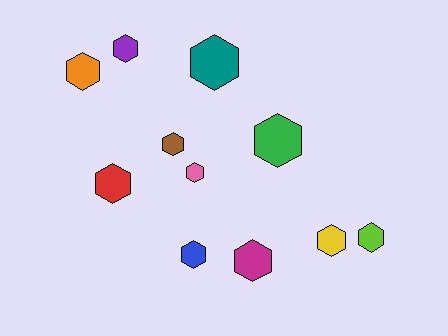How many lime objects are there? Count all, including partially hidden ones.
There is 1 lime object.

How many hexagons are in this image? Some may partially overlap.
There are 11 hexagons.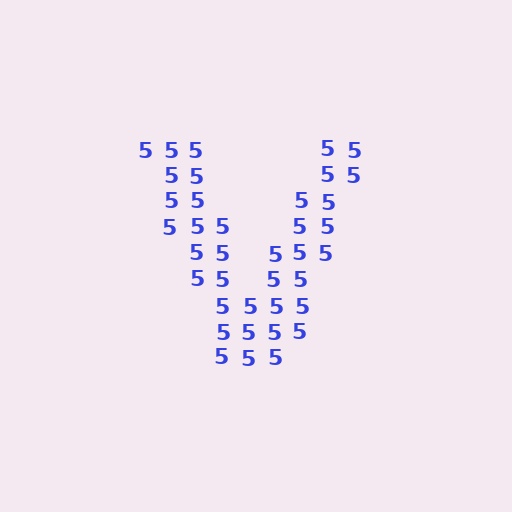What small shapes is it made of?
It is made of small digit 5's.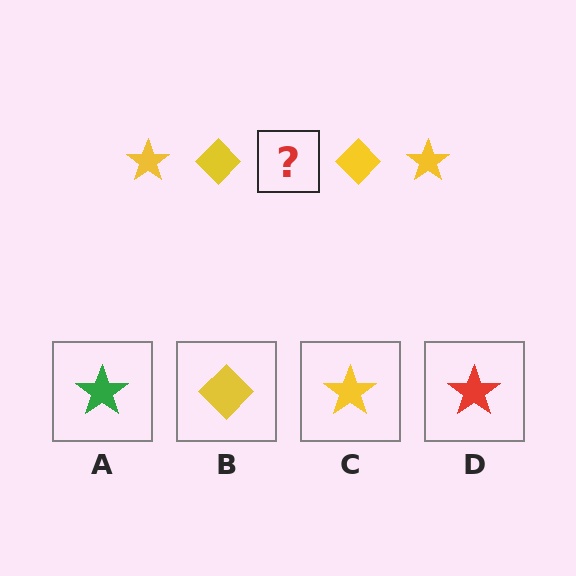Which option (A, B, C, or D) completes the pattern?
C.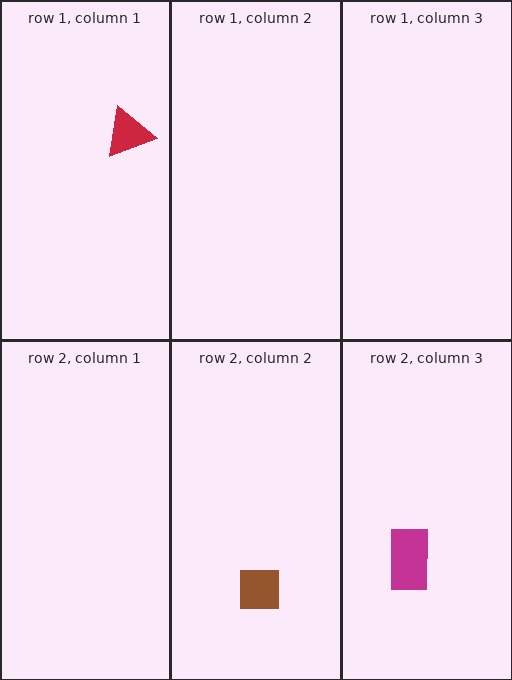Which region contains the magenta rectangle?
The row 2, column 3 region.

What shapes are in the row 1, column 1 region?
The red triangle.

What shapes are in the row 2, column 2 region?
The brown square.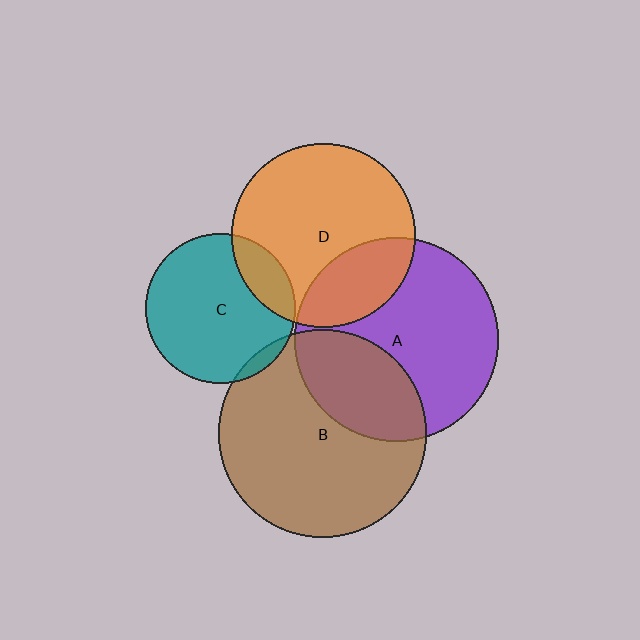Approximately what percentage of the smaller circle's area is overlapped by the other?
Approximately 5%.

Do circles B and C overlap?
Yes.